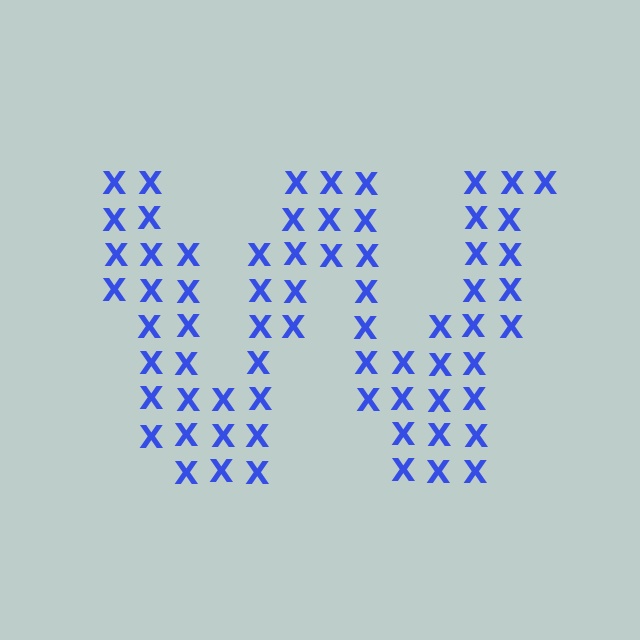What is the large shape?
The large shape is the letter W.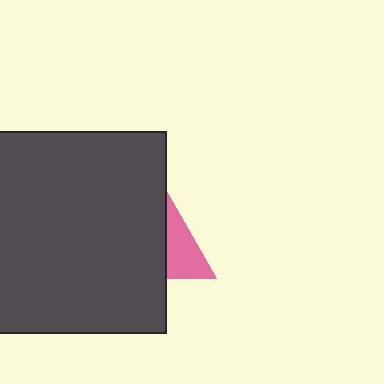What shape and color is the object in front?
The object in front is a dark gray square.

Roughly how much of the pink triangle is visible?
A small part of it is visible (roughly 33%).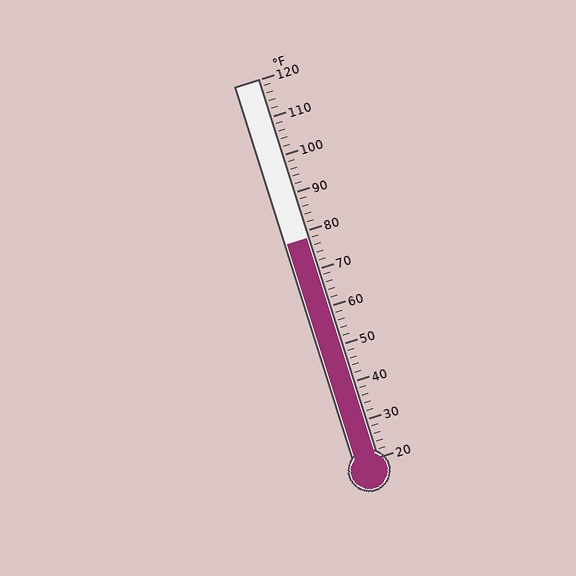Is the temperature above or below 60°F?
The temperature is above 60°F.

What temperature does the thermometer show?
The thermometer shows approximately 78°F.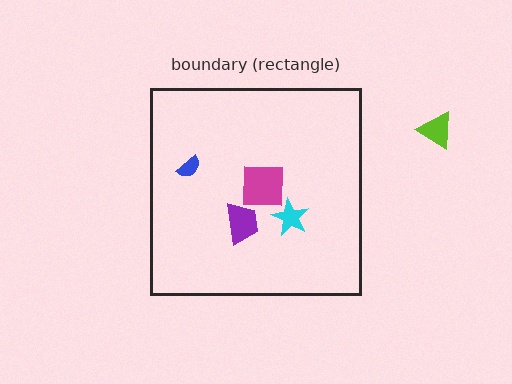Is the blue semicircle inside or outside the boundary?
Inside.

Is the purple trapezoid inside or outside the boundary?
Inside.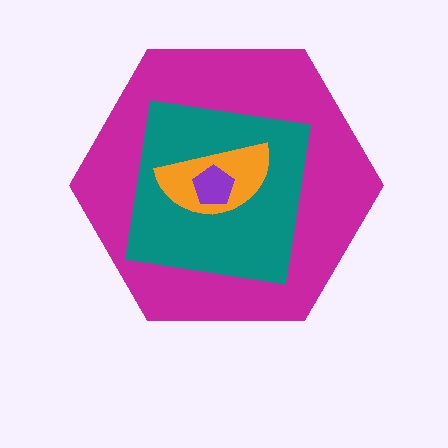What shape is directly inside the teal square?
The orange semicircle.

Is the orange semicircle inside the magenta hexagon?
Yes.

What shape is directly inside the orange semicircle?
The purple pentagon.